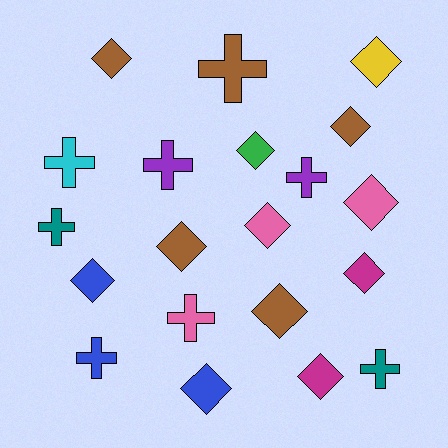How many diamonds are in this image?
There are 12 diamonds.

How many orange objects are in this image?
There are no orange objects.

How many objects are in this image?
There are 20 objects.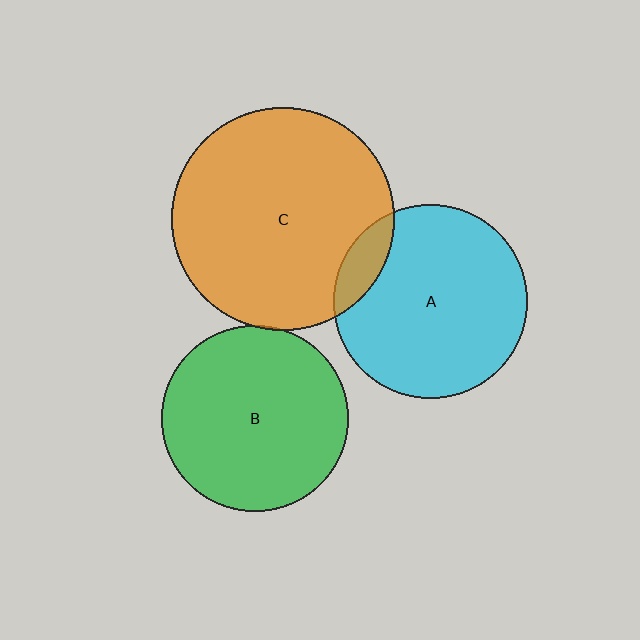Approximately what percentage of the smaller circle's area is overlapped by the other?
Approximately 5%.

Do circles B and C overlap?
Yes.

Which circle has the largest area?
Circle C (orange).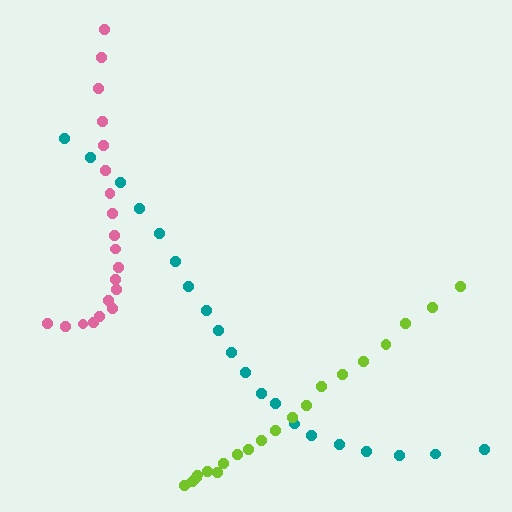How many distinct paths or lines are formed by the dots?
There are 3 distinct paths.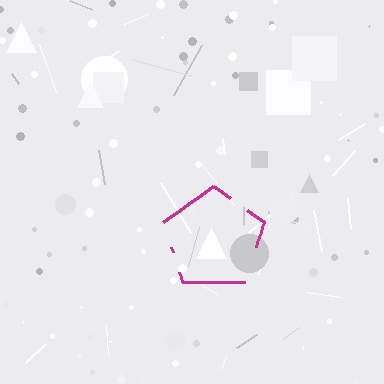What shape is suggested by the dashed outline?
The dashed outline suggests a pentagon.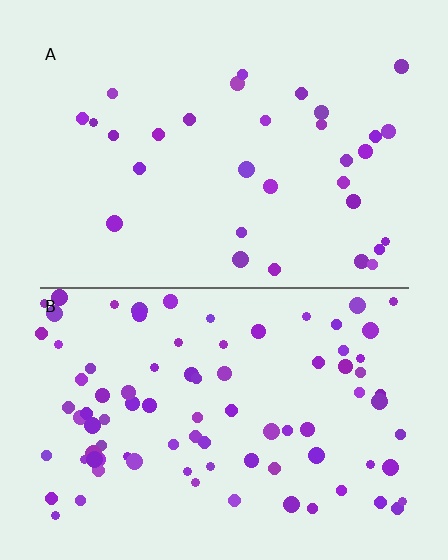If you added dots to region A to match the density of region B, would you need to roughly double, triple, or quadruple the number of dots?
Approximately triple.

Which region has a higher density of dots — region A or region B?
B (the bottom).